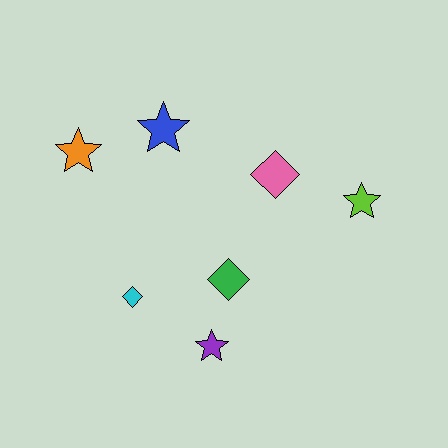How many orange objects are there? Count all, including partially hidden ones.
There is 1 orange object.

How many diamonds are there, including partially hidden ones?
There are 3 diamonds.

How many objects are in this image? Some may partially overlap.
There are 7 objects.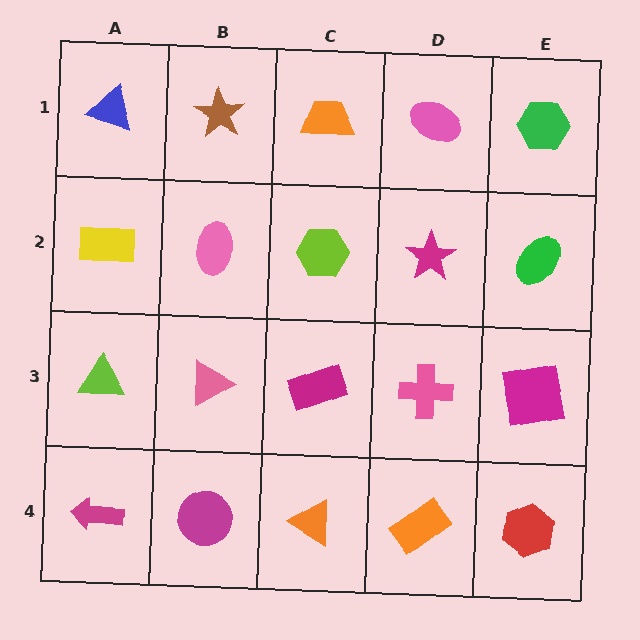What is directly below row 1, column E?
A green ellipse.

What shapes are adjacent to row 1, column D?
A magenta star (row 2, column D), an orange trapezoid (row 1, column C), a green hexagon (row 1, column E).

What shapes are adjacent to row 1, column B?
A pink ellipse (row 2, column B), a blue triangle (row 1, column A), an orange trapezoid (row 1, column C).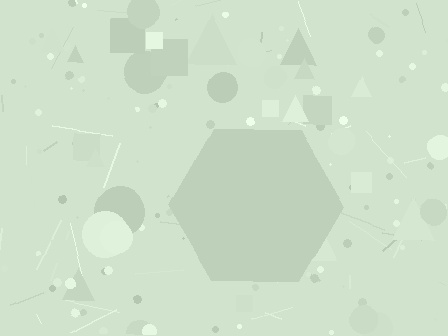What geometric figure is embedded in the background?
A hexagon is embedded in the background.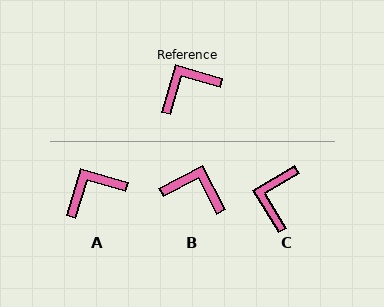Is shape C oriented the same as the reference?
No, it is off by about 48 degrees.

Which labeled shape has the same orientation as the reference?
A.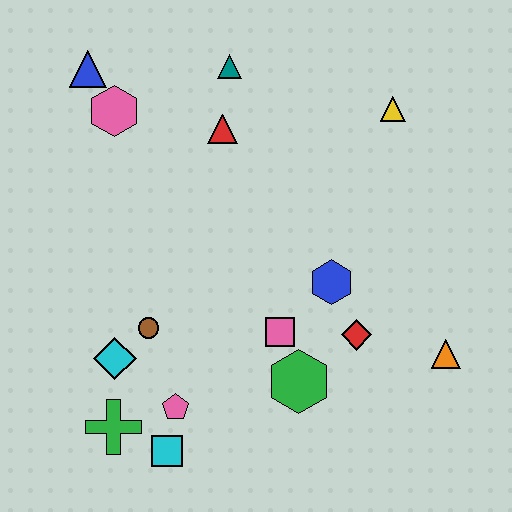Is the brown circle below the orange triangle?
No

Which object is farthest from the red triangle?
The cyan square is farthest from the red triangle.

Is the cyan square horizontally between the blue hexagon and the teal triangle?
No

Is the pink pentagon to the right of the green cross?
Yes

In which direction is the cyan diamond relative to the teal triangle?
The cyan diamond is below the teal triangle.